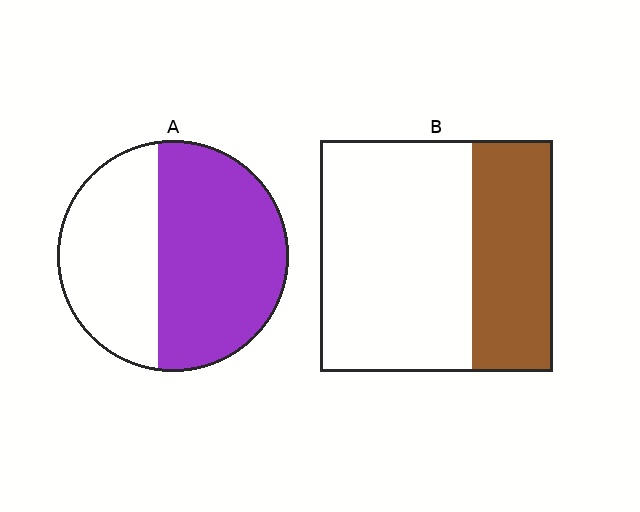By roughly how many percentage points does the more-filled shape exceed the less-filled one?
By roughly 25 percentage points (A over B).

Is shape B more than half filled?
No.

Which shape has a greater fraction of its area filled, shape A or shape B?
Shape A.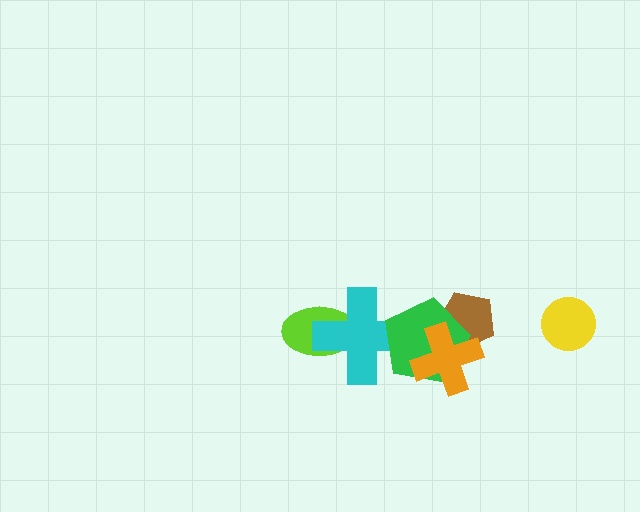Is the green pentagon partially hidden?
Yes, it is partially covered by another shape.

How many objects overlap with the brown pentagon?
2 objects overlap with the brown pentagon.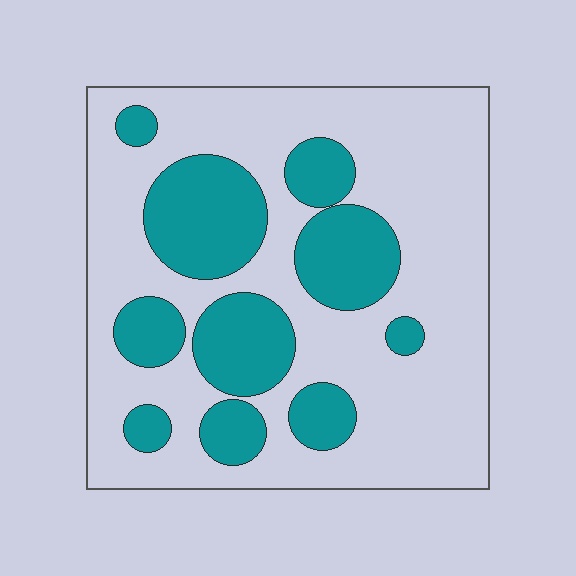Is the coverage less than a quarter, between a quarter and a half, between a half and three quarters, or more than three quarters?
Between a quarter and a half.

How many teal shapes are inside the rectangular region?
10.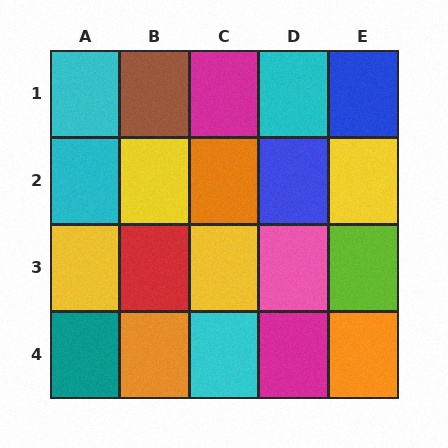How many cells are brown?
1 cell is brown.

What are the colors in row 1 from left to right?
Cyan, brown, magenta, cyan, blue.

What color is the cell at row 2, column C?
Orange.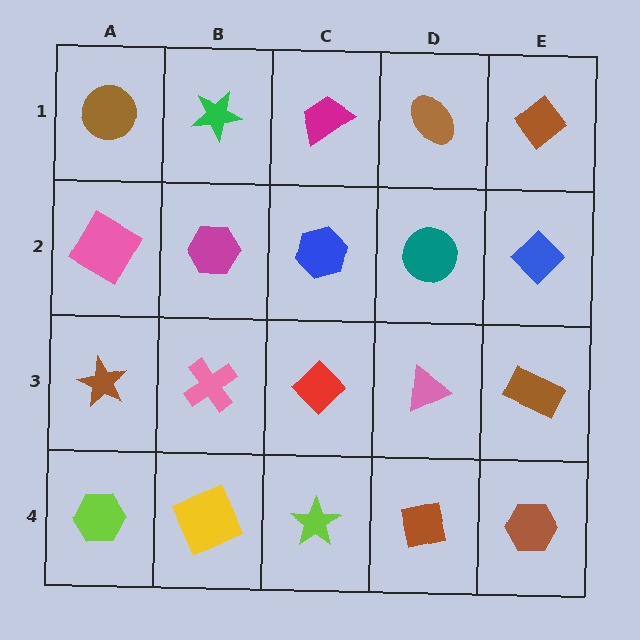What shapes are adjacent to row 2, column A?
A brown circle (row 1, column A), a brown star (row 3, column A), a magenta hexagon (row 2, column B).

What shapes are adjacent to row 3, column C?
A blue hexagon (row 2, column C), a lime star (row 4, column C), a pink cross (row 3, column B), a pink triangle (row 3, column D).